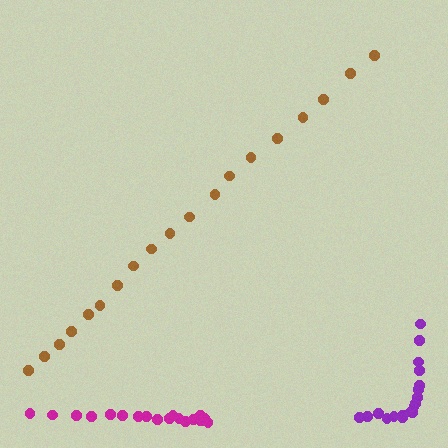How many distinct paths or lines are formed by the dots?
There are 3 distinct paths.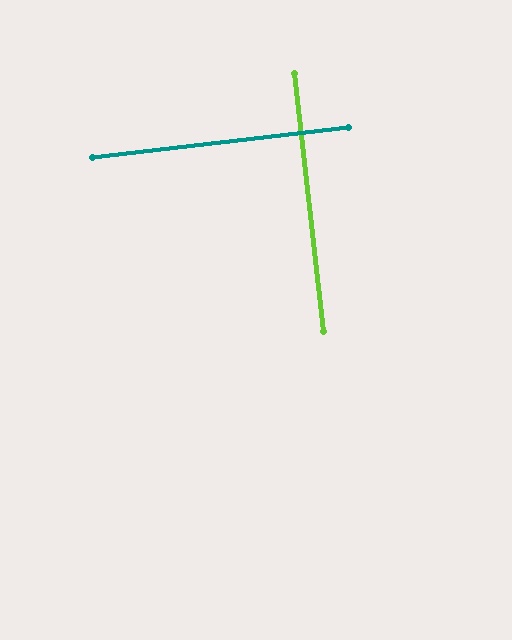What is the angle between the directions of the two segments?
Approximately 90 degrees.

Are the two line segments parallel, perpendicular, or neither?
Perpendicular — they meet at approximately 90°.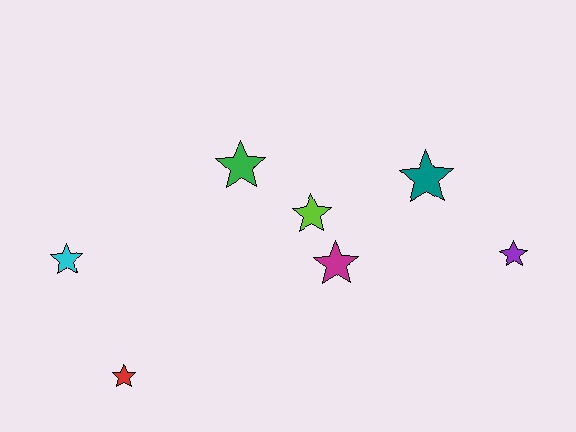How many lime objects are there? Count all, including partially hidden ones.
There is 1 lime object.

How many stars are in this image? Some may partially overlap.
There are 7 stars.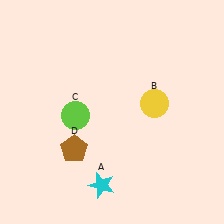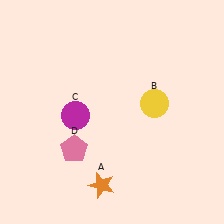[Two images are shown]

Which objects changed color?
A changed from cyan to orange. C changed from lime to magenta. D changed from brown to pink.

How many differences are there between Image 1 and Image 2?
There are 3 differences between the two images.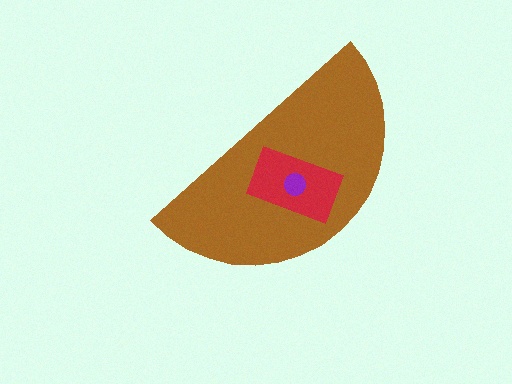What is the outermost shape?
The brown semicircle.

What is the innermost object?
The purple circle.